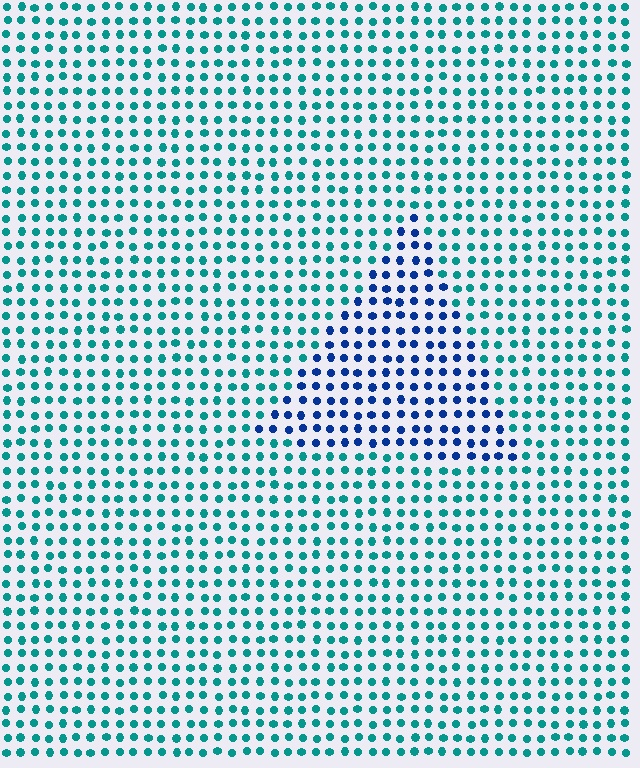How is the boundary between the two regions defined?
The boundary is defined purely by a slight shift in hue (about 46 degrees). Spacing, size, and orientation are identical on both sides.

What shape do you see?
I see a triangle.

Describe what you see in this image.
The image is filled with small teal elements in a uniform arrangement. A triangle-shaped region is visible where the elements are tinted to a slightly different hue, forming a subtle color boundary.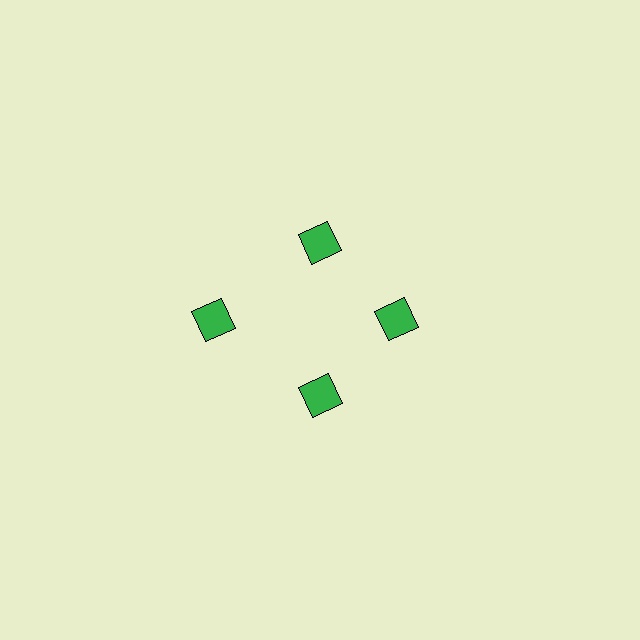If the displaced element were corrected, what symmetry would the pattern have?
It would have 4-fold rotational symmetry — the pattern would map onto itself every 90 degrees.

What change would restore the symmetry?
The symmetry would be restored by moving it inward, back onto the ring so that all 4 diamonds sit at equal angles and equal distance from the center.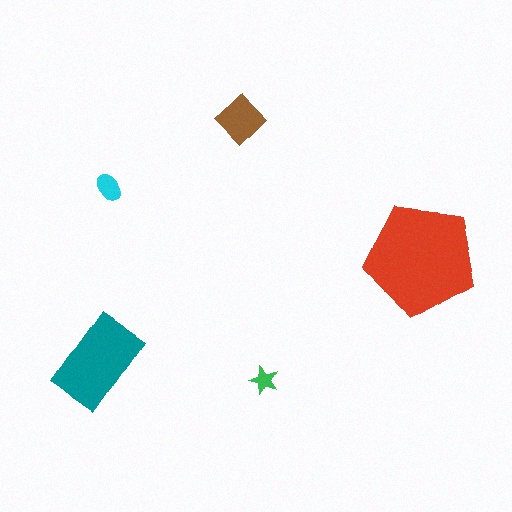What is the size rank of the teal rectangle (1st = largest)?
2nd.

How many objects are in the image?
There are 5 objects in the image.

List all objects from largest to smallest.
The red pentagon, the teal rectangle, the brown diamond, the cyan ellipse, the green star.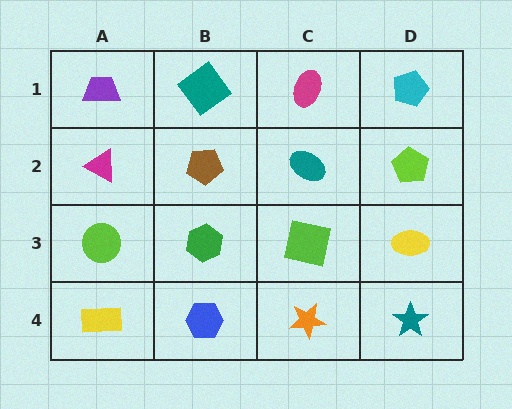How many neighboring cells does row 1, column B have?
3.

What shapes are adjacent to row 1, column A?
A magenta triangle (row 2, column A), a teal diamond (row 1, column B).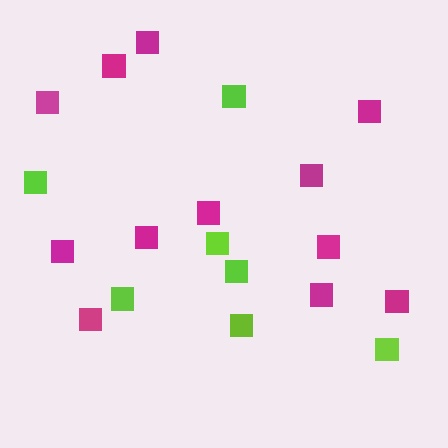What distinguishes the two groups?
There are 2 groups: one group of magenta squares (12) and one group of lime squares (7).